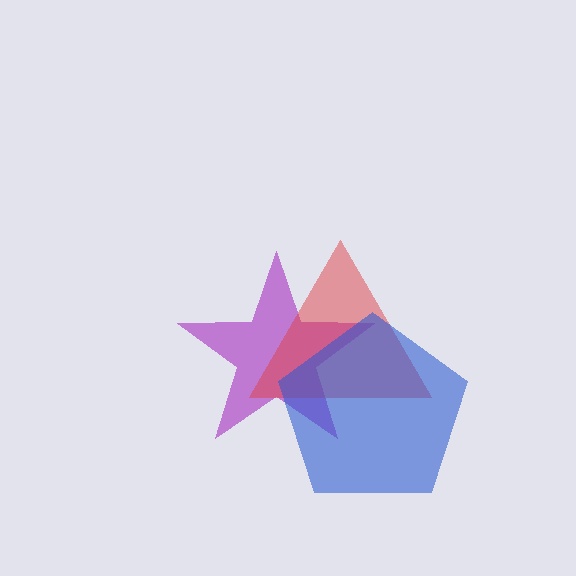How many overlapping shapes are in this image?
There are 3 overlapping shapes in the image.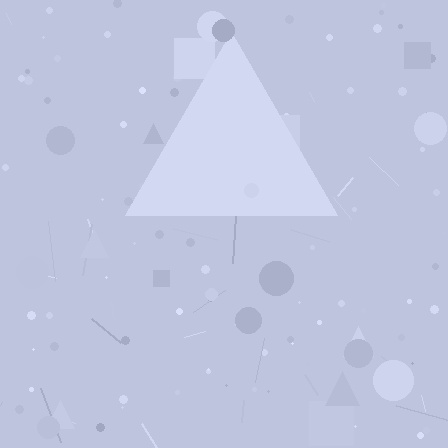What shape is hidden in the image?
A triangle is hidden in the image.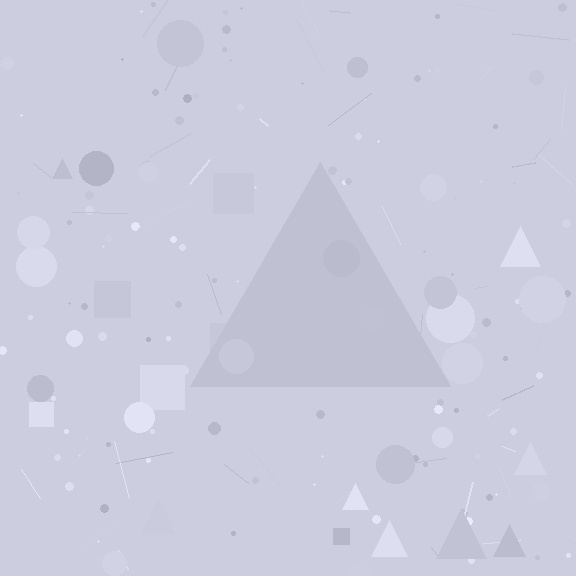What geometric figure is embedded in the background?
A triangle is embedded in the background.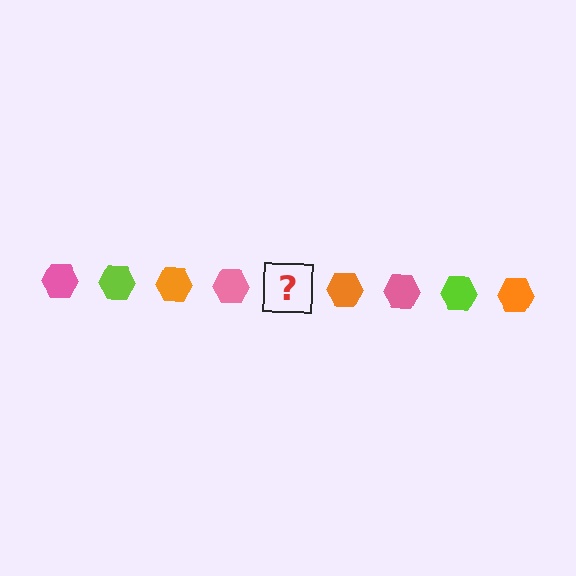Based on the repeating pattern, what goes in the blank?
The blank should be a lime hexagon.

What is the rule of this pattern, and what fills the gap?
The rule is that the pattern cycles through pink, lime, orange hexagons. The gap should be filled with a lime hexagon.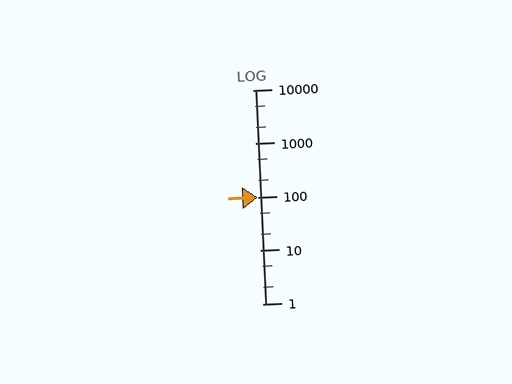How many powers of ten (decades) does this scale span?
The scale spans 4 decades, from 1 to 10000.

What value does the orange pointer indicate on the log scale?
The pointer indicates approximately 100.